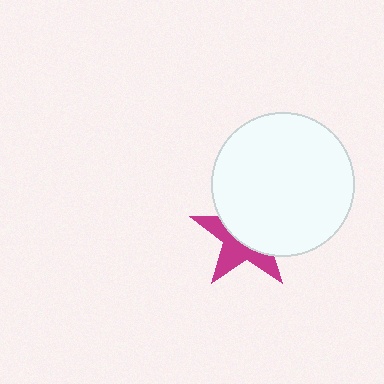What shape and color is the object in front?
The object in front is a white circle.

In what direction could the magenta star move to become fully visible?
The magenta star could move toward the lower-left. That would shift it out from behind the white circle entirely.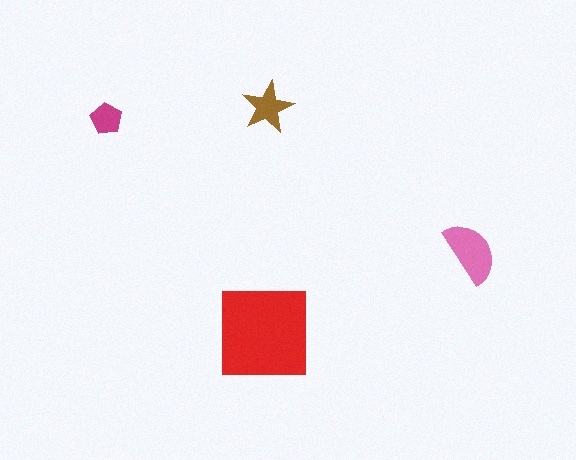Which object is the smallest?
The magenta pentagon.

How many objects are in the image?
There are 4 objects in the image.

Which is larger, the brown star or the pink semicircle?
The pink semicircle.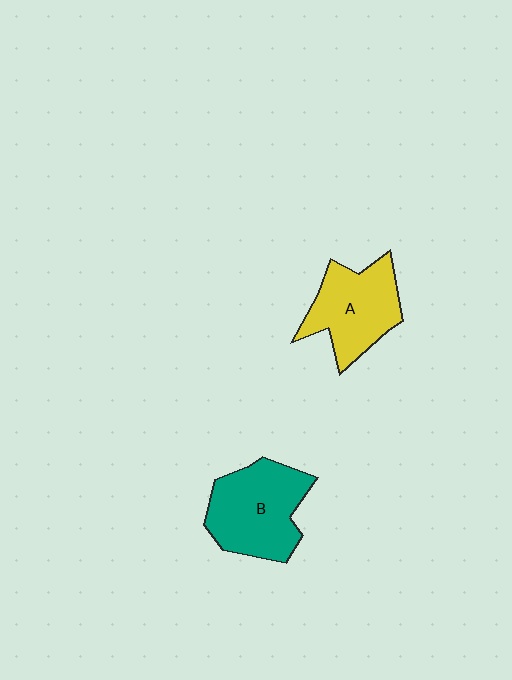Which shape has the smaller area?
Shape A (yellow).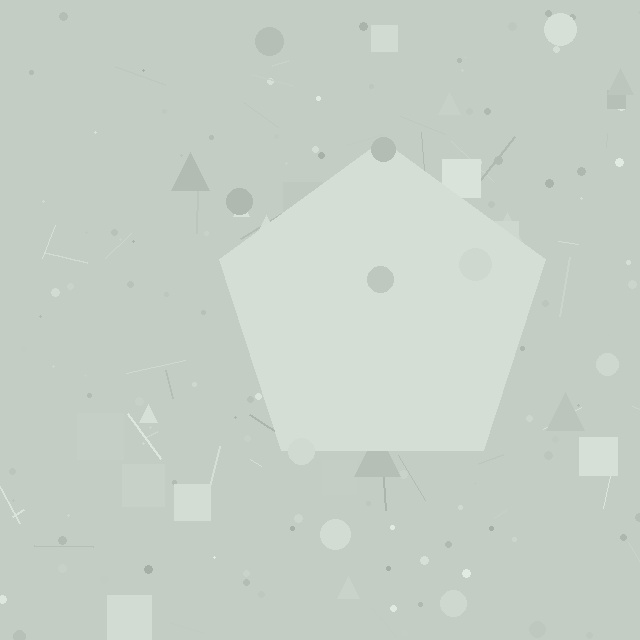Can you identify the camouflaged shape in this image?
The camouflaged shape is a pentagon.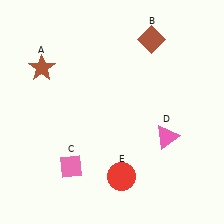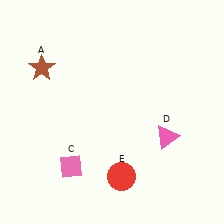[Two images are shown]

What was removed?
The brown diamond (B) was removed in Image 2.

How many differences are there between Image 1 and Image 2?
There is 1 difference between the two images.